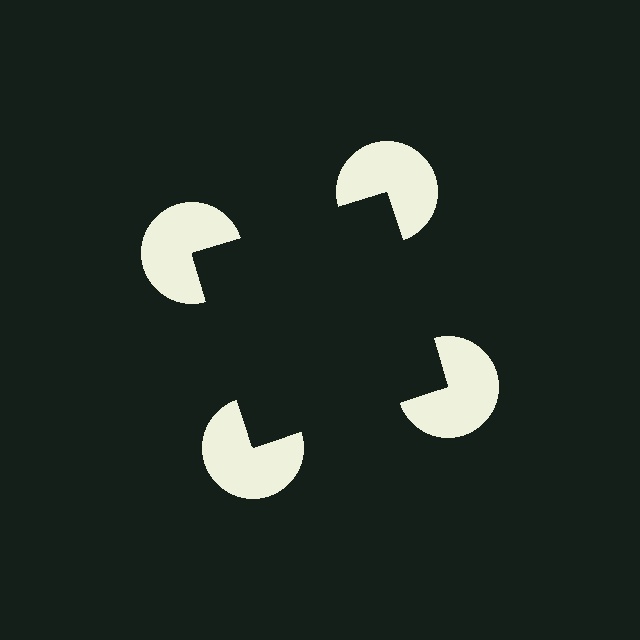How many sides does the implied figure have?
4 sides.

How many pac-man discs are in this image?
There are 4 — one at each vertex of the illusory square.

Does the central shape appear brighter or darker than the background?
It typically appears slightly darker than the background, even though no actual brightness change is drawn.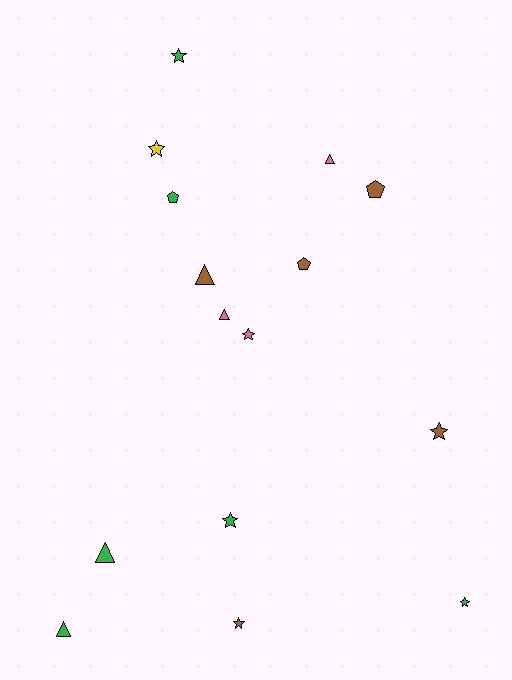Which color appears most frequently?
Green, with 6 objects.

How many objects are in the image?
There are 15 objects.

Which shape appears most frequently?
Star, with 7 objects.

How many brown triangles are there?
There is 1 brown triangle.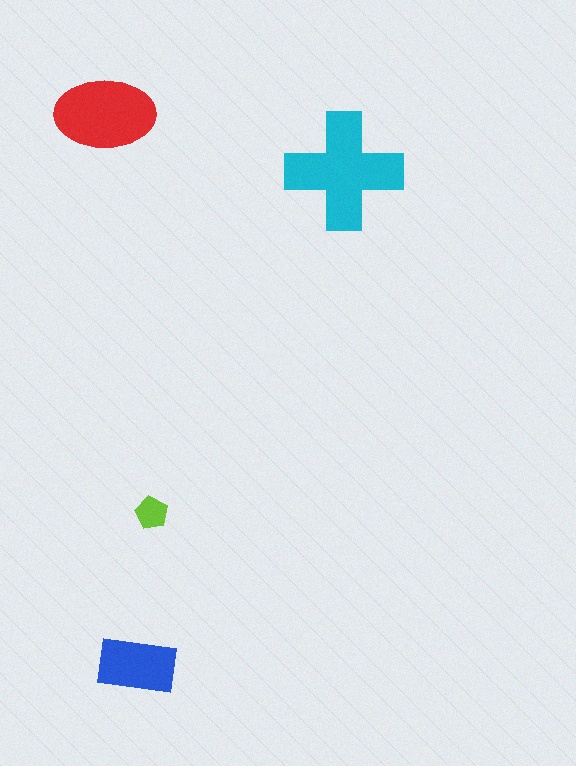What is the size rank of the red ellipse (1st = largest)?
2nd.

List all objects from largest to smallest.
The cyan cross, the red ellipse, the blue rectangle, the lime pentagon.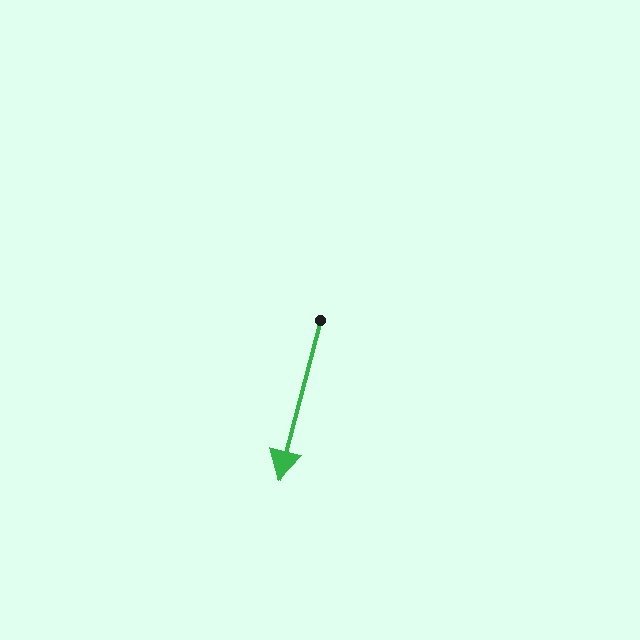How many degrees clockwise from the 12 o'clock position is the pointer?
Approximately 195 degrees.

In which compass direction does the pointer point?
South.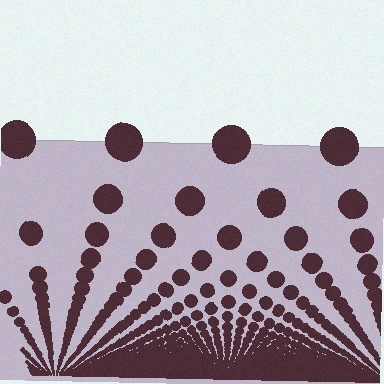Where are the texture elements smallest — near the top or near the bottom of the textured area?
Near the bottom.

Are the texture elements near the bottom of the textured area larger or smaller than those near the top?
Smaller. The gradient is inverted — elements near the bottom are smaller and denser.